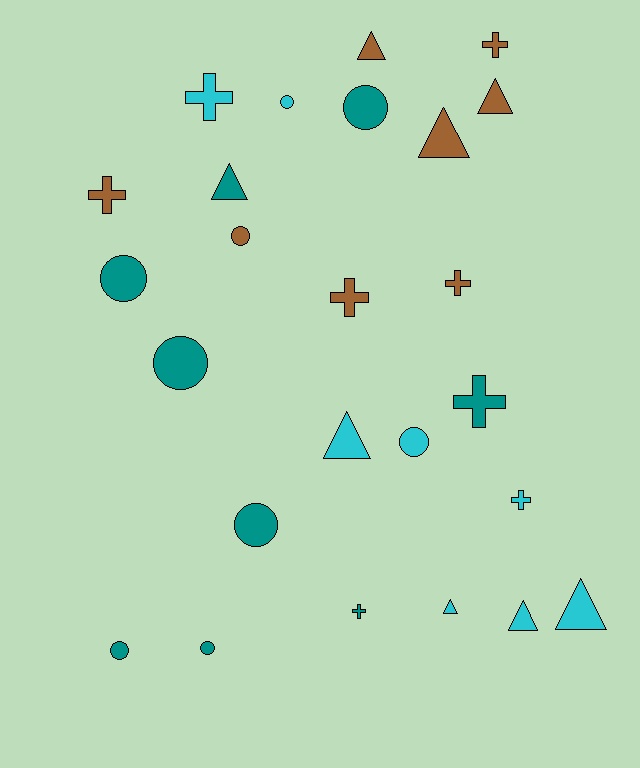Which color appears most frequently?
Teal, with 9 objects.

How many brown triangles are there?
There are 3 brown triangles.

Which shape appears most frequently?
Circle, with 9 objects.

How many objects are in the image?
There are 25 objects.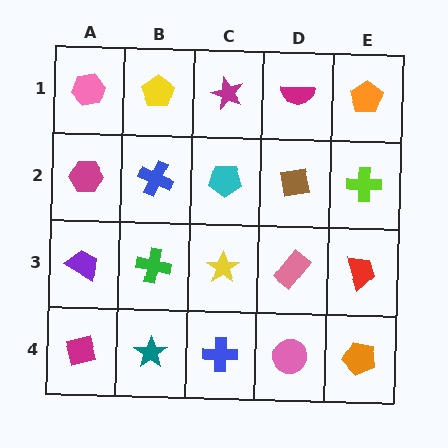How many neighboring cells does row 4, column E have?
2.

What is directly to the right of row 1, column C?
A magenta semicircle.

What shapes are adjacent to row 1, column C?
A cyan pentagon (row 2, column C), a yellow pentagon (row 1, column B), a magenta semicircle (row 1, column D).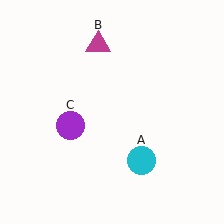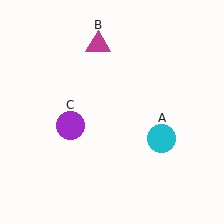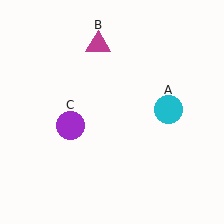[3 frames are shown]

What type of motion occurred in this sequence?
The cyan circle (object A) rotated counterclockwise around the center of the scene.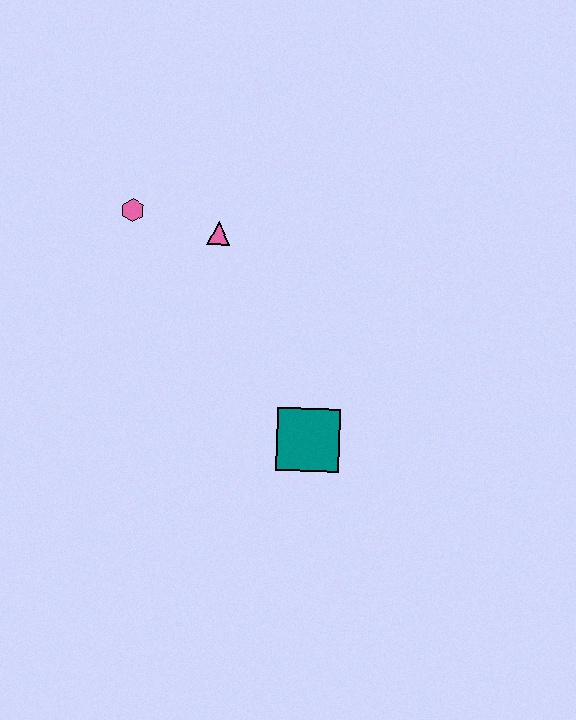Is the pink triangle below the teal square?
No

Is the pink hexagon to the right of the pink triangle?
No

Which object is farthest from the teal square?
The pink hexagon is farthest from the teal square.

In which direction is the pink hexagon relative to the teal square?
The pink hexagon is above the teal square.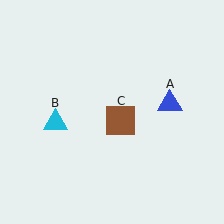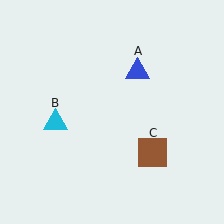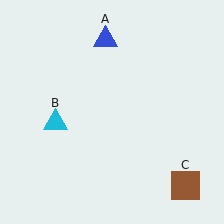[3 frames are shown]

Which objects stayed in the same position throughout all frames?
Cyan triangle (object B) remained stationary.